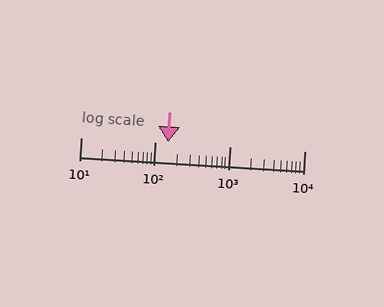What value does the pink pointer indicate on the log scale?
The pointer indicates approximately 150.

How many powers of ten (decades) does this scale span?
The scale spans 3 decades, from 10 to 10000.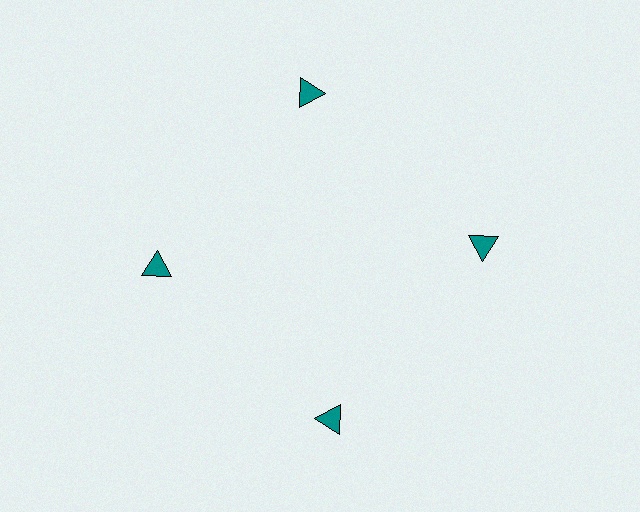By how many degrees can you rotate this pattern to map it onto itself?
The pattern maps onto itself every 90 degrees of rotation.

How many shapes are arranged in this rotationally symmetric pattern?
There are 4 shapes, arranged in 4 groups of 1.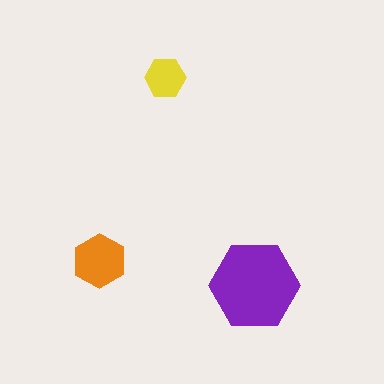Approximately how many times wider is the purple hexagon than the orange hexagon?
About 1.5 times wider.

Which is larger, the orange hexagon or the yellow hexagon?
The orange one.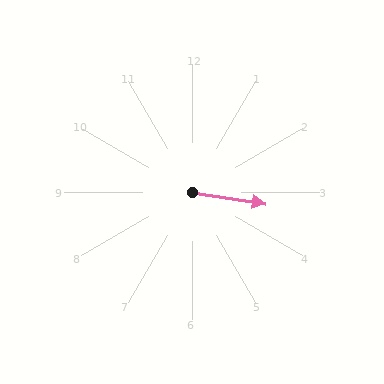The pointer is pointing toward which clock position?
Roughly 3 o'clock.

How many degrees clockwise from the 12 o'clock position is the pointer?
Approximately 99 degrees.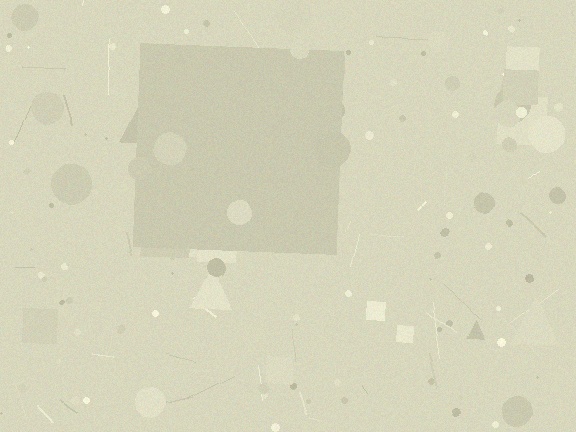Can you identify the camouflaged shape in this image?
The camouflaged shape is a square.